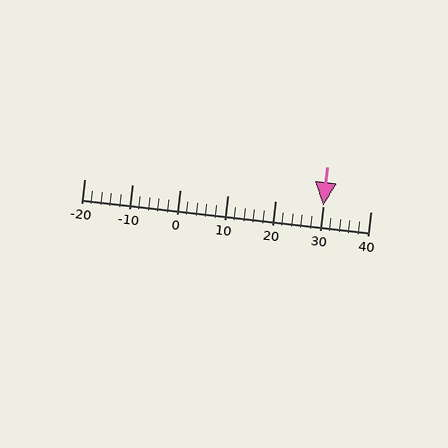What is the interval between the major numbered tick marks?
The major tick marks are spaced 10 units apart.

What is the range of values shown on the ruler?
The ruler shows values from -20 to 40.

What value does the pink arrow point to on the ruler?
The pink arrow points to approximately 30.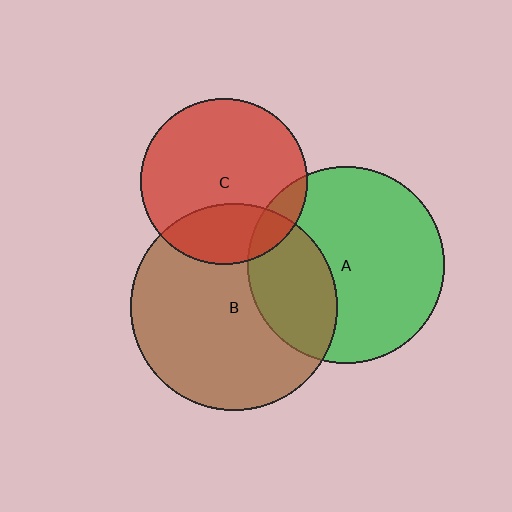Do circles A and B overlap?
Yes.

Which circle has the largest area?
Circle B (brown).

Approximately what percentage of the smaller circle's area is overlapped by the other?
Approximately 30%.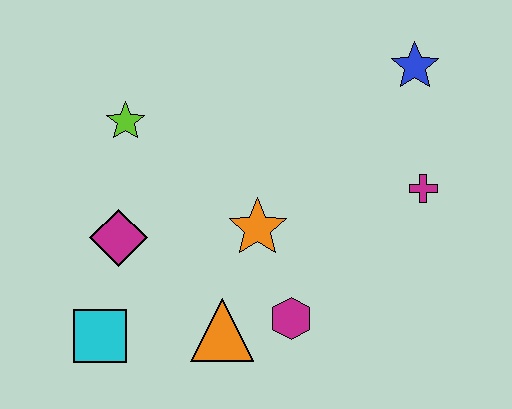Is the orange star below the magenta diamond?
No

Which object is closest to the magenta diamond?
The cyan square is closest to the magenta diamond.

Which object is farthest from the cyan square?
The blue star is farthest from the cyan square.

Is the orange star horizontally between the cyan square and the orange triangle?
No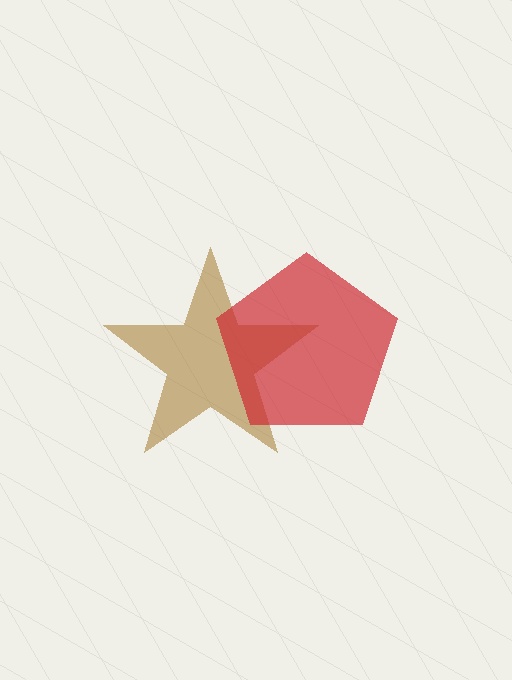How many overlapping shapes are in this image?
There are 2 overlapping shapes in the image.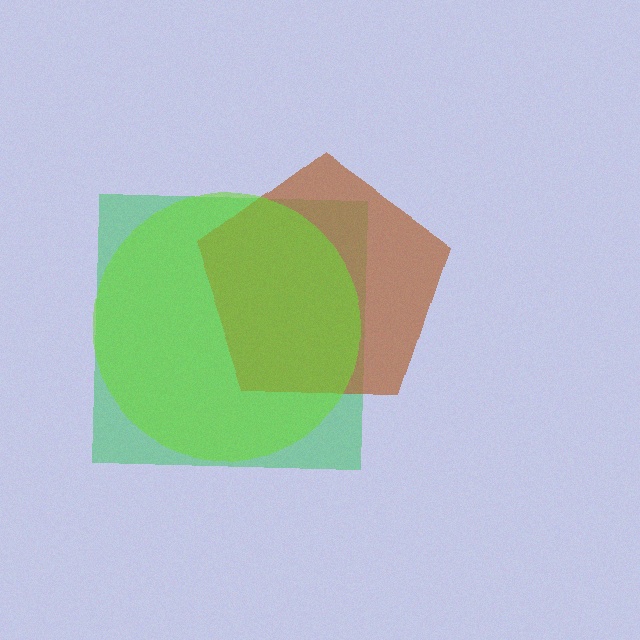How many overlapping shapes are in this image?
There are 3 overlapping shapes in the image.